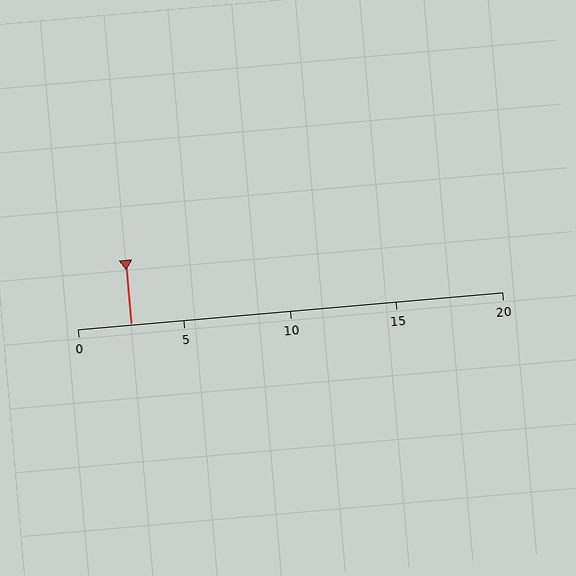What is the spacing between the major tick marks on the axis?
The major ticks are spaced 5 apart.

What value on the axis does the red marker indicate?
The marker indicates approximately 2.5.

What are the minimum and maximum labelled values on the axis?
The axis runs from 0 to 20.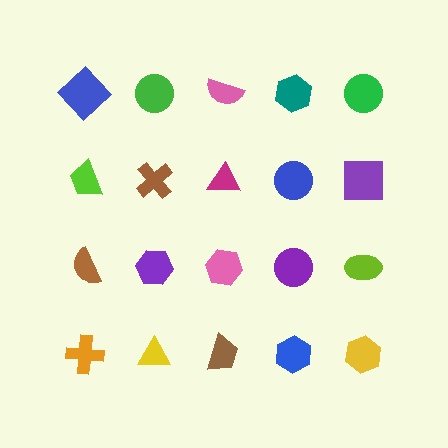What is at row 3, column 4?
A purple circle.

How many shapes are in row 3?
5 shapes.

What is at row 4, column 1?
An orange cross.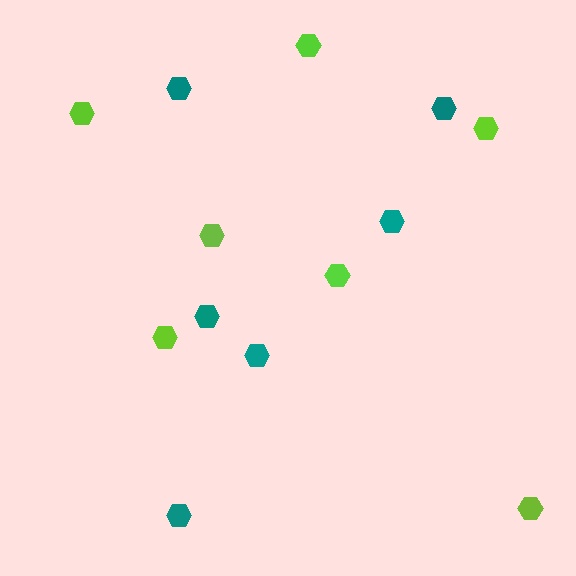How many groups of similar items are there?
There are 2 groups: one group of lime hexagons (7) and one group of teal hexagons (6).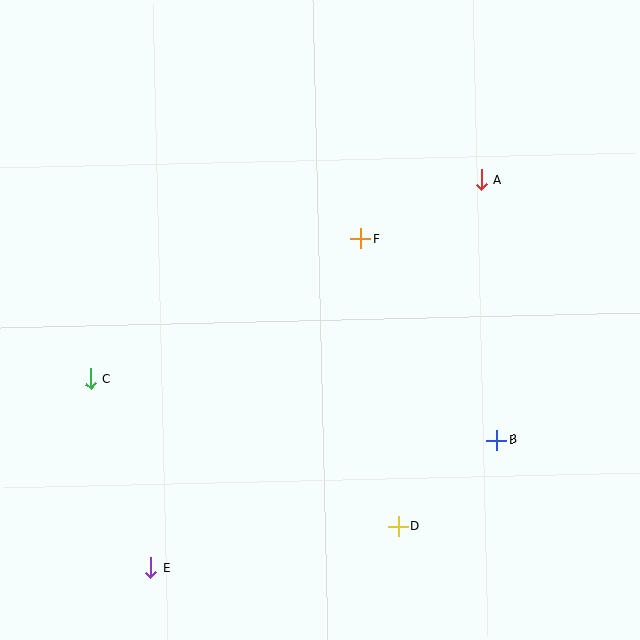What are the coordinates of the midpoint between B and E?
The midpoint between B and E is at (324, 504).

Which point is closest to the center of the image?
Point F at (361, 239) is closest to the center.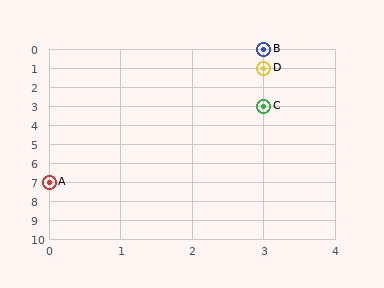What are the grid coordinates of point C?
Point C is at grid coordinates (3, 3).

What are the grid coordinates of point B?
Point B is at grid coordinates (3, 0).